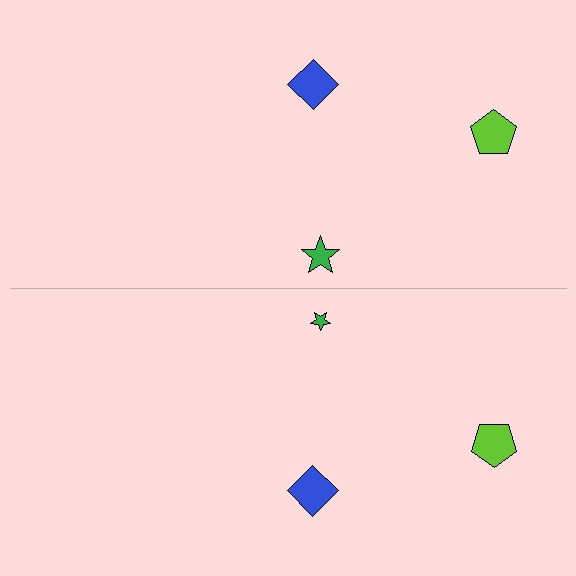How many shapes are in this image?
There are 6 shapes in this image.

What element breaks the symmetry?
The green star on the bottom side has a different size than its mirror counterpart.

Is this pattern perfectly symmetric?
No, the pattern is not perfectly symmetric. The green star on the bottom side has a different size than its mirror counterpart.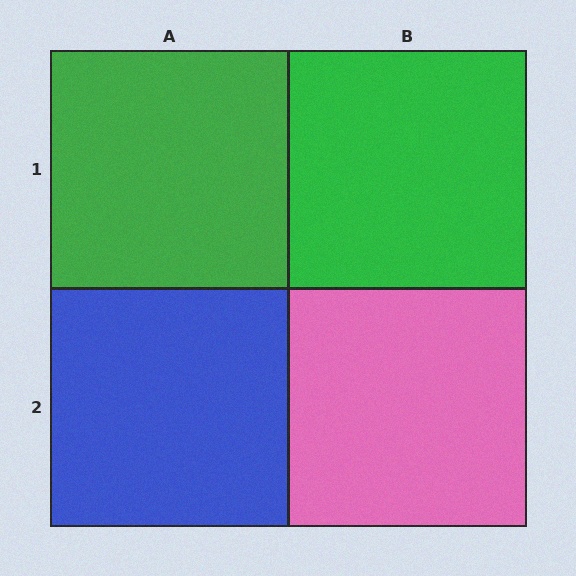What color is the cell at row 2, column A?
Blue.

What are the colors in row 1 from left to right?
Green, green.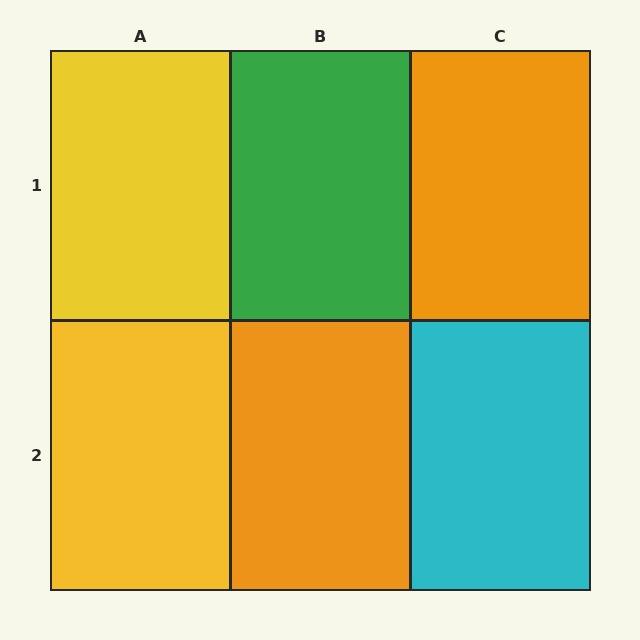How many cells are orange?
2 cells are orange.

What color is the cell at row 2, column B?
Orange.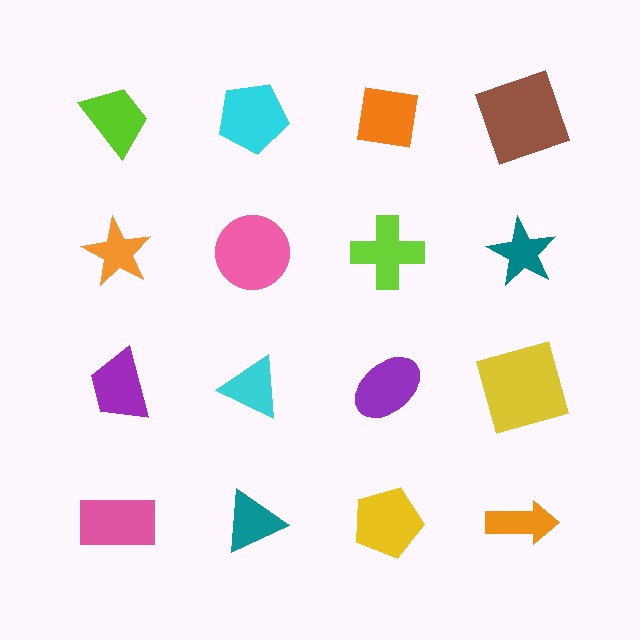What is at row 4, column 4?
An orange arrow.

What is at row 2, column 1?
An orange star.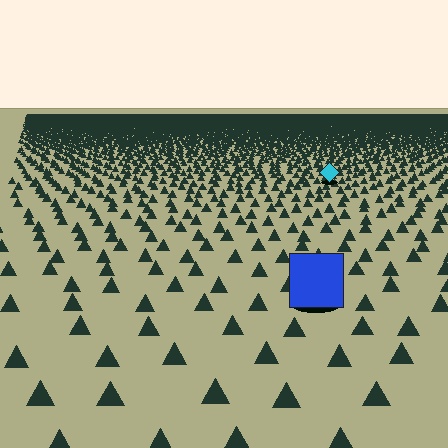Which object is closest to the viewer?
The blue square is closest. The texture marks near it are larger and more spread out.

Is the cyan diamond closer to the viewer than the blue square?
No. The blue square is closer — you can tell from the texture gradient: the ground texture is coarser near it.